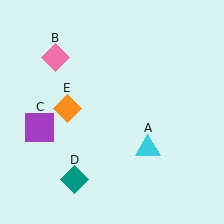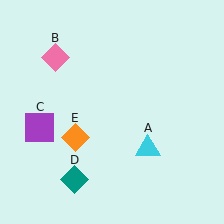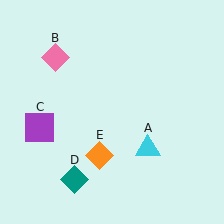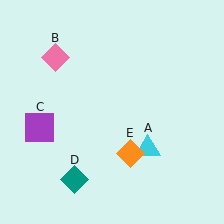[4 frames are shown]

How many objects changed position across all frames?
1 object changed position: orange diamond (object E).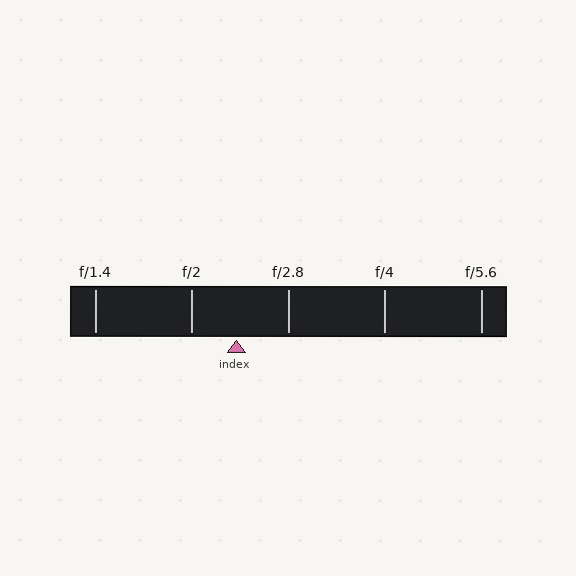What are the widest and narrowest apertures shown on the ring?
The widest aperture shown is f/1.4 and the narrowest is f/5.6.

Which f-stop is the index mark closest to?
The index mark is closest to f/2.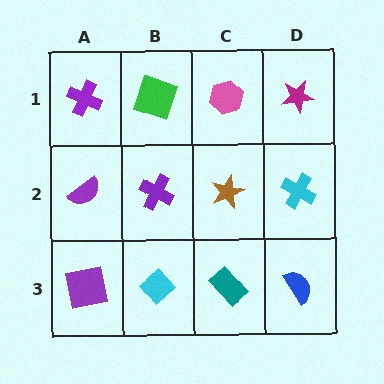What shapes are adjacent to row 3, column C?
A brown star (row 2, column C), a cyan diamond (row 3, column B), a blue semicircle (row 3, column D).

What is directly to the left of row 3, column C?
A cyan diamond.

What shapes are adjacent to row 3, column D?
A cyan cross (row 2, column D), a teal rectangle (row 3, column C).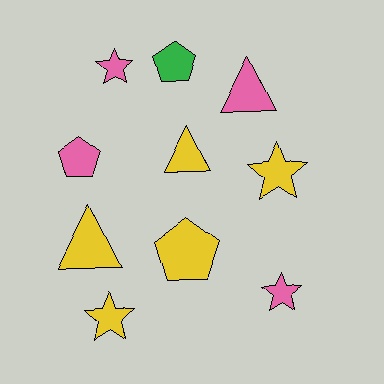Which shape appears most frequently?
Star, with 4 objects.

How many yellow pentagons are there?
There is 1 yellow pentagon.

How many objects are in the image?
There are 10 objects.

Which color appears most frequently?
Yellow, with 5 objects.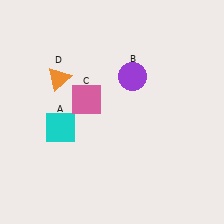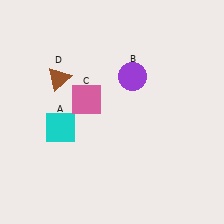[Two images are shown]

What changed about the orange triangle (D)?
In Image 1, D is orange. In Image 2, it changed to brown.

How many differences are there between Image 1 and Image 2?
There is 1 difference between the two images.